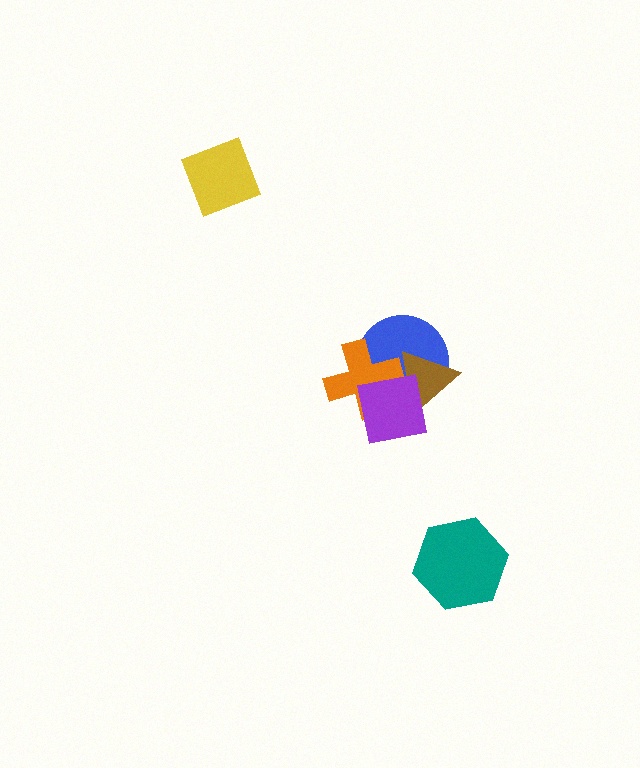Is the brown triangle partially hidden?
Yes, it is partially covered by another shape.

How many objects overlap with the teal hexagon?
0 objects overlap with the teal hexagon.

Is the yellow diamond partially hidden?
No, no other shape covers it.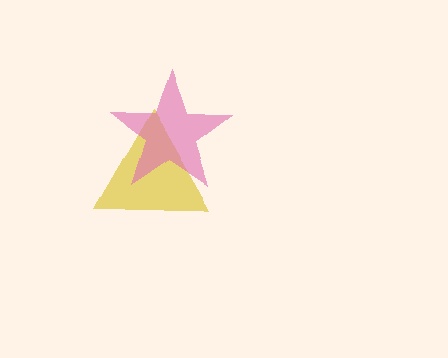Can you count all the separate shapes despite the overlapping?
Yes, there are 2 separate shapes.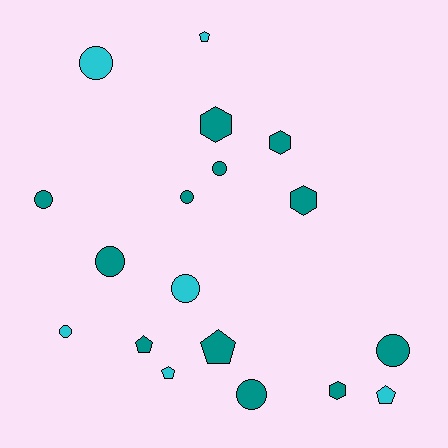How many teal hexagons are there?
There are 4 teal hexagons.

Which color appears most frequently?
Teal, with 12 objects.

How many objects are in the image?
There are 18 objects.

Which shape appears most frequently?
Circle, with 9 objects.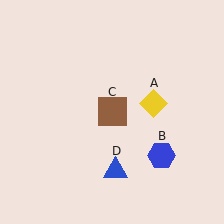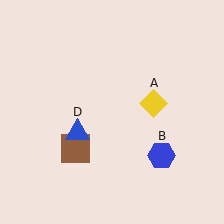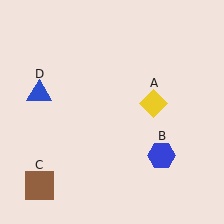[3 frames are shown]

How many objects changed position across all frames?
2 objects changed position: brown square (object C), blue triangle (object D).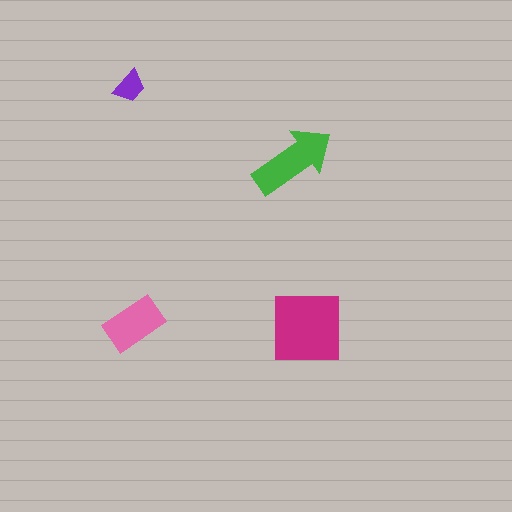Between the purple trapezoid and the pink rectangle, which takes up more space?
The pink rectangle.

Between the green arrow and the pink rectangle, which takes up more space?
The green arrow.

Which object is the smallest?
The purple trapezoid.